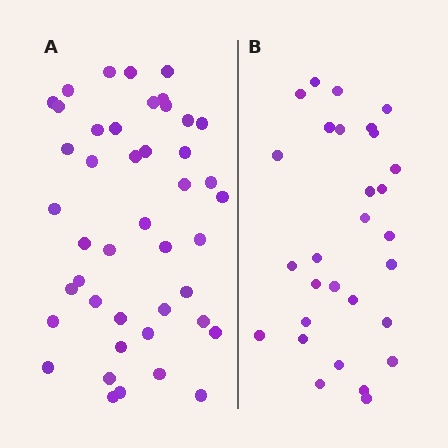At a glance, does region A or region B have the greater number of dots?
Region A (the left region) has more dots.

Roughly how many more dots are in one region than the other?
Region A has approximately 15 more dots than region B.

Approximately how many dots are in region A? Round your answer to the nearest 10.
About 40 dots. (The exact count is 44, which rounds to 40.)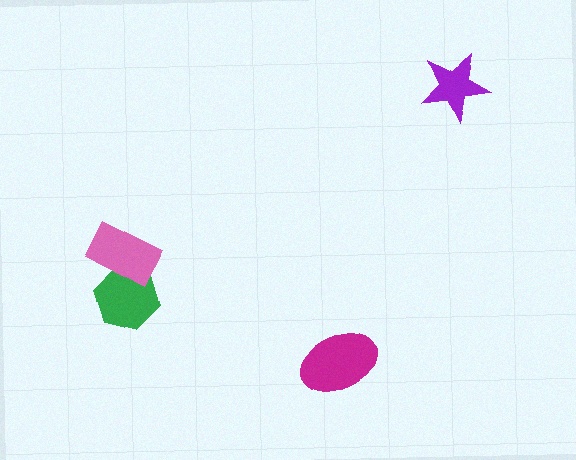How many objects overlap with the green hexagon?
1 object overlaps with the green hexagon.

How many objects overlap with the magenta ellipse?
0 objects overlap with the magenta ellipse.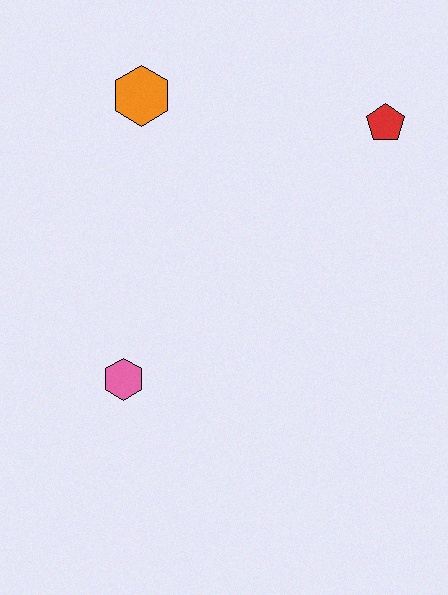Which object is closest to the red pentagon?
The orange hexagon is closest to the red pentagon.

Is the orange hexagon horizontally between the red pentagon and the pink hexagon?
Yes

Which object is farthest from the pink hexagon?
The red pentagon is farthest from the pink hexagon.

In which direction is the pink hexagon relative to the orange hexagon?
The pink hexagon is below the orange hexagon.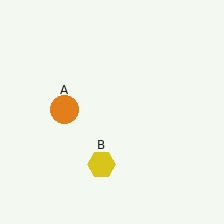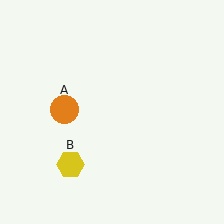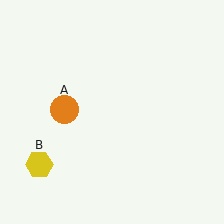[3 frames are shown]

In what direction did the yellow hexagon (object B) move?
The yellow hexagon (object B) moved left.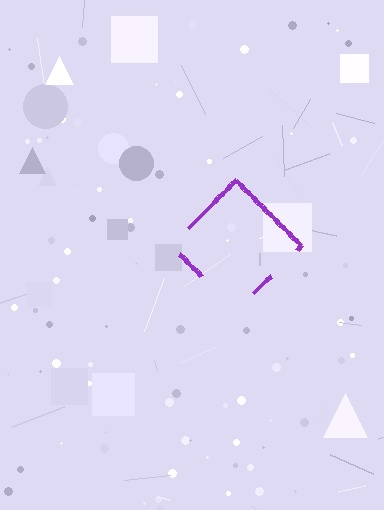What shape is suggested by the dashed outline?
The dashed outline suggests a diamond.